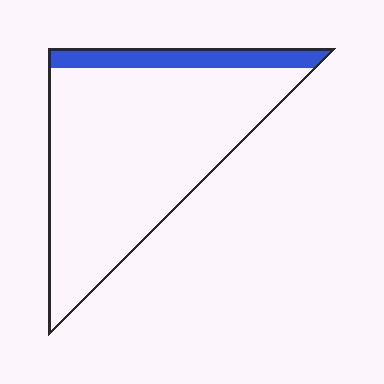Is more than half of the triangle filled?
No.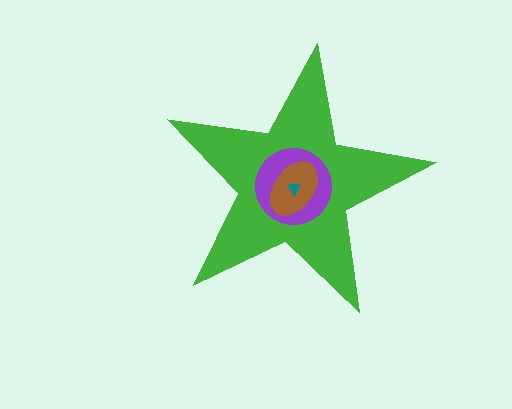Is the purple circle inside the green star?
Yes.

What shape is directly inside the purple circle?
The brown ellipse.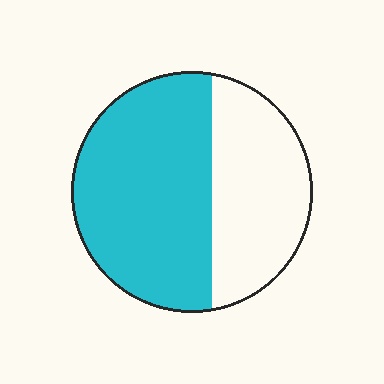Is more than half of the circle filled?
Yes.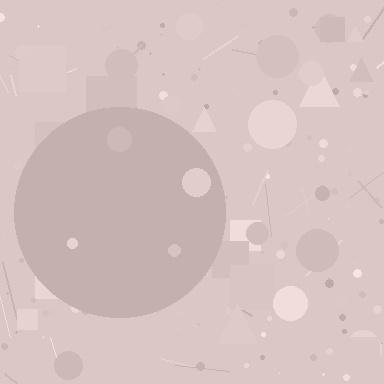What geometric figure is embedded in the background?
A circle is embedded in the background.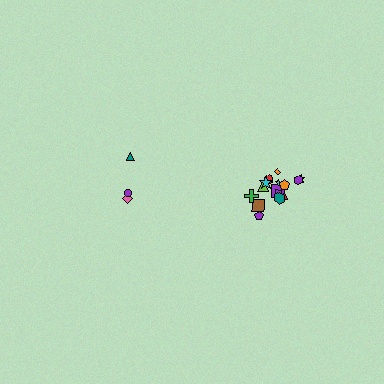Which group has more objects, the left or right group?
The right group.